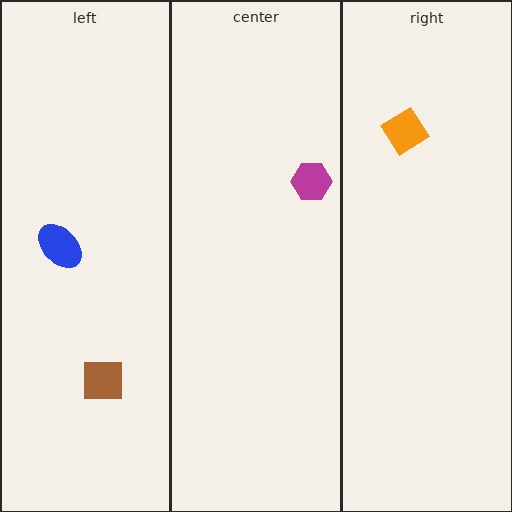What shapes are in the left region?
The brown square, the blue ellipse.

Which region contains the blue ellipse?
The left region.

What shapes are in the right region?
The orange diamond.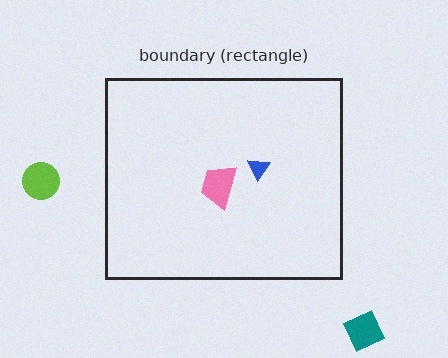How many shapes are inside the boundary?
2 inside, 2 outside.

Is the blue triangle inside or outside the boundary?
Inside.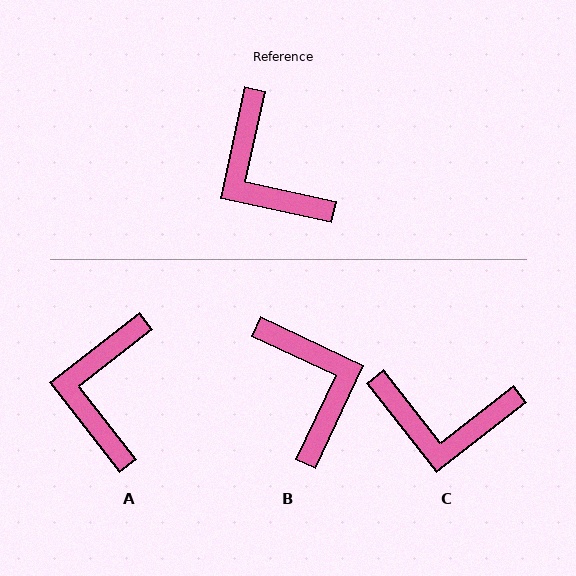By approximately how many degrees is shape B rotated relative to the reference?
Approximately 167 degrees counter-clockwise.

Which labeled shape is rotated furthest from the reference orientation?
B, about 167 degrees away.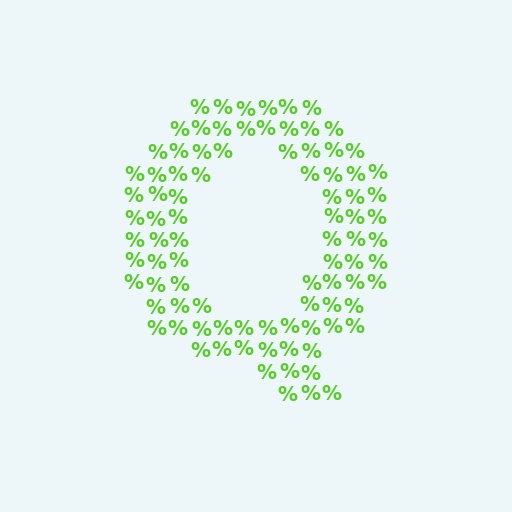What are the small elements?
The small elements are percent signs.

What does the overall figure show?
The overall figure shows the letter Q.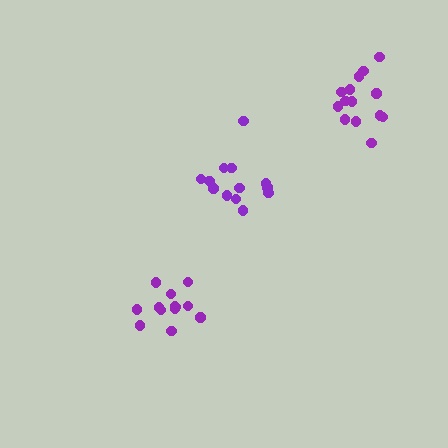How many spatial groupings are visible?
There are 3 spatial groupings.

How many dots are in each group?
Group 1: 13 dots, Group 2: 13 dots, Group 3: 14 dots (40 total).